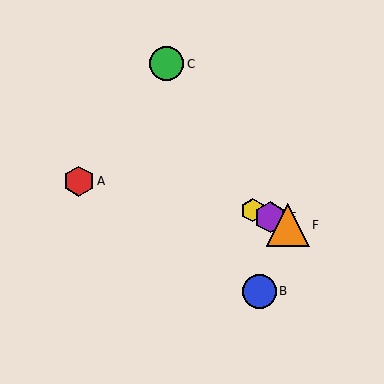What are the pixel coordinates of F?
Object F is at (288, 225).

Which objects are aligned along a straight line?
Objects D, E, F are aligned along a straight line.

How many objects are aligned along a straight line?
3 objects (D, E, F) are aligned along a straight line.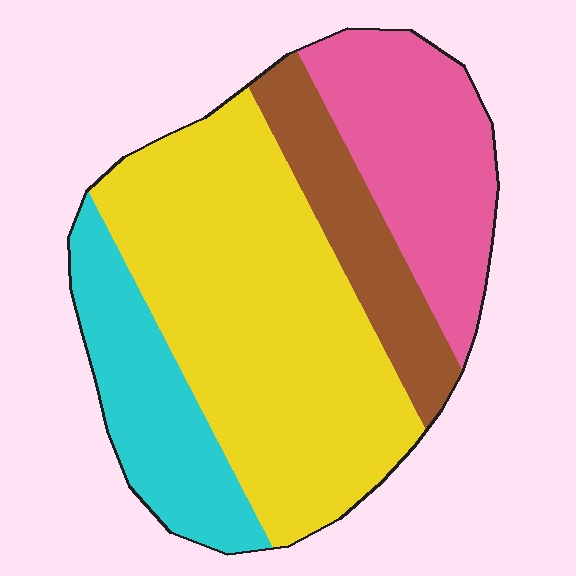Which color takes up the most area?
Yellow, at roughly 45%.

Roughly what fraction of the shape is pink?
Pink covers about 20% of the shape.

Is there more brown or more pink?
Pink.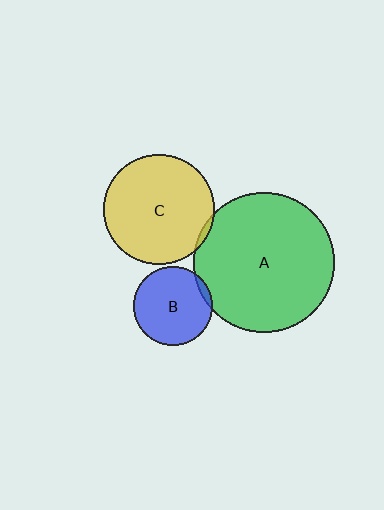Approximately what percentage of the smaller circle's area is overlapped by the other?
Approximately 5%.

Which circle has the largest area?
Circle A (green).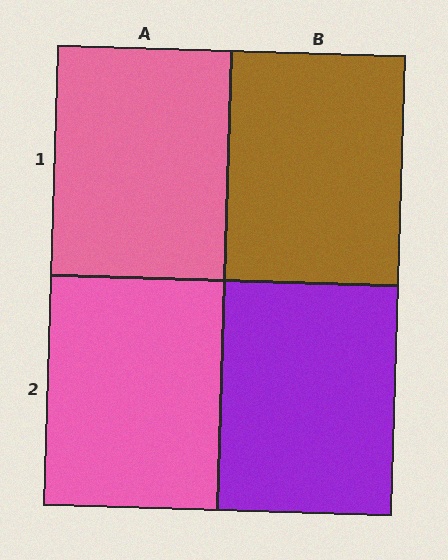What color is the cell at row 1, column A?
Pink.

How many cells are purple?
1 cell is purple.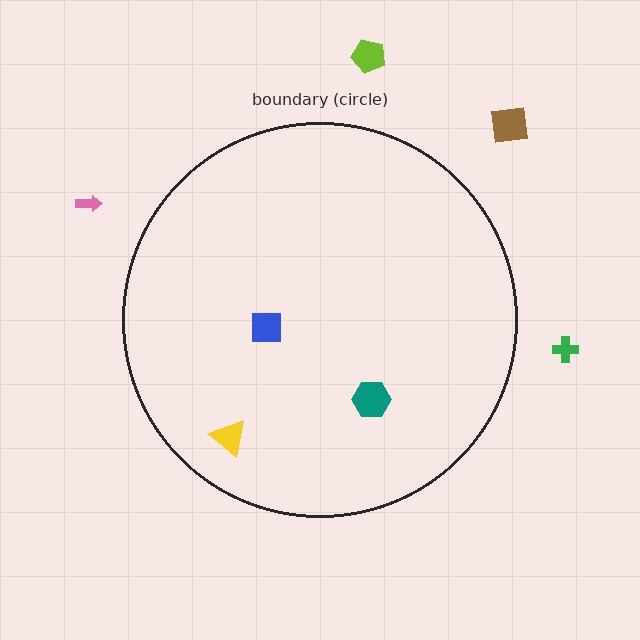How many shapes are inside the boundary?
3 inside, 4 outside.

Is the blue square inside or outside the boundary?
Inside.